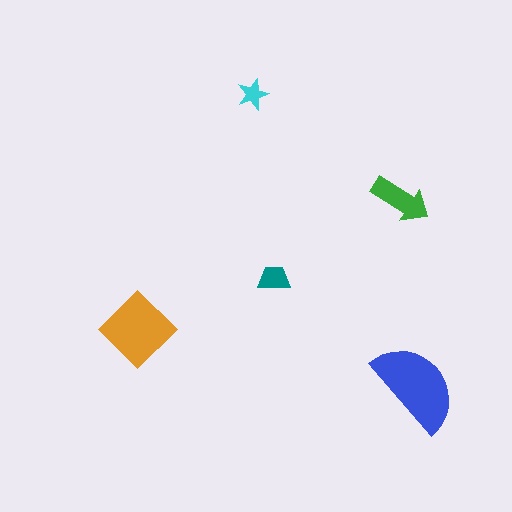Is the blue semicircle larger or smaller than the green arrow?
Larger.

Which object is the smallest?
The cyan star.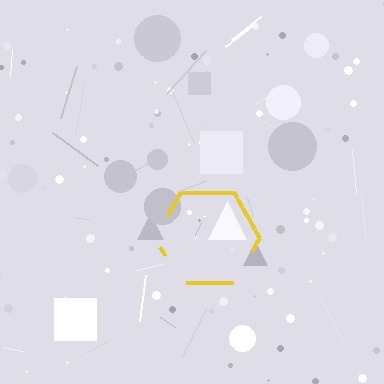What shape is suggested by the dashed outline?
The dashed outline suggests a hexagon.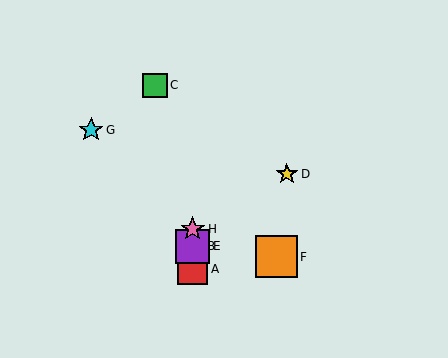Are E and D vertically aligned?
No, E is at x≈193 and D is at x≈287.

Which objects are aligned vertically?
Objects A, B, E, H are aligned vertically.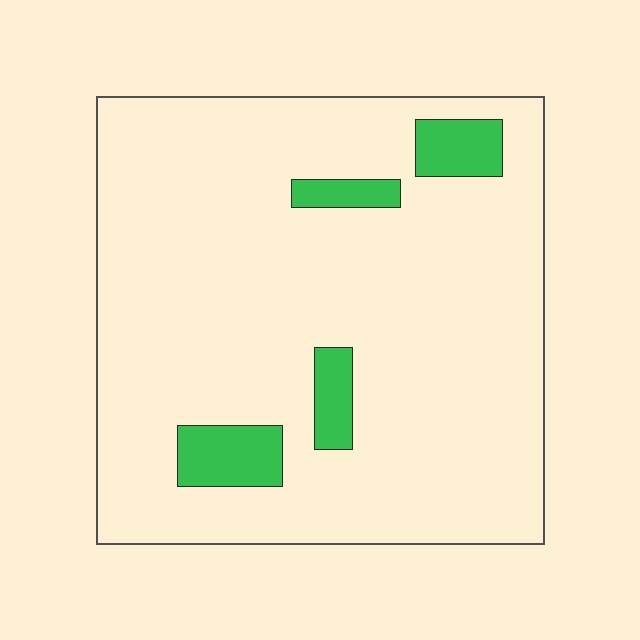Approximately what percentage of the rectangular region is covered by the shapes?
Approximately 10%.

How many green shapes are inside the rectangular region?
4.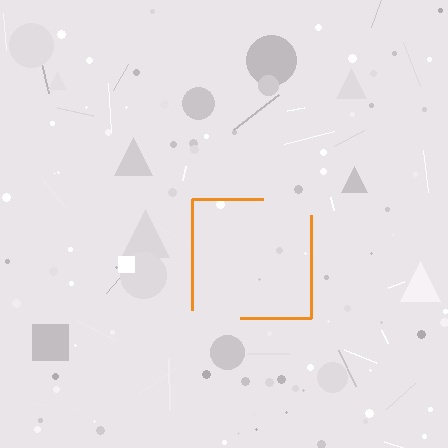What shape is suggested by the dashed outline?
The dashed outline suggests a square.